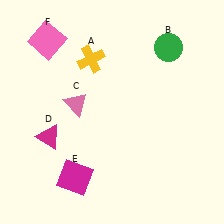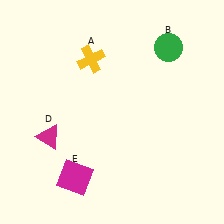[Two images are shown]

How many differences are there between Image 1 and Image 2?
There are 2 differences between the two images.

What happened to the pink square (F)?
The pink square (F) was removed in Image 2. It was in the top-left area of Image 1.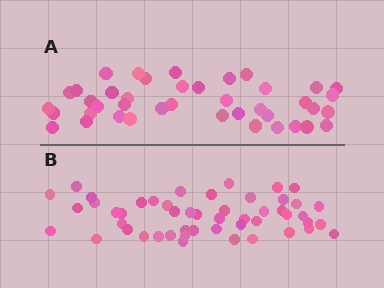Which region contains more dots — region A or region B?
Region B (the bottom region) has more dots.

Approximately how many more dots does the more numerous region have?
Region B has roughly 8 or so more dots than region A.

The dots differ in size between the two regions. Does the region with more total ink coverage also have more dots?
No. Region A has more total ink coverage because its dots are larger, but region B actually contains more individual dots. Total area can be misleading — the number of items is what matters here.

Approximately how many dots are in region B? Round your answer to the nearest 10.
About 50 dots.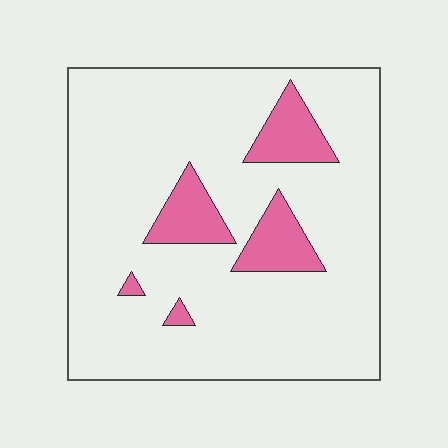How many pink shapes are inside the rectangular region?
5.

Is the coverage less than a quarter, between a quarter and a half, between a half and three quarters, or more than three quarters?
Less than a quarter.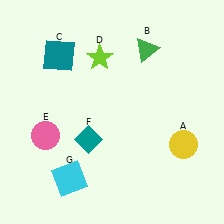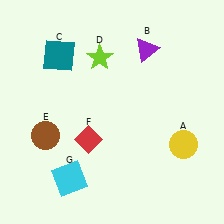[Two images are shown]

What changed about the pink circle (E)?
In Image 1, E is pink. In Image 2, it changed to brown.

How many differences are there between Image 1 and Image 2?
There are 3 differences between the two images.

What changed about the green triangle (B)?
In Image 1, B is green. In Image 2, it changed to purple.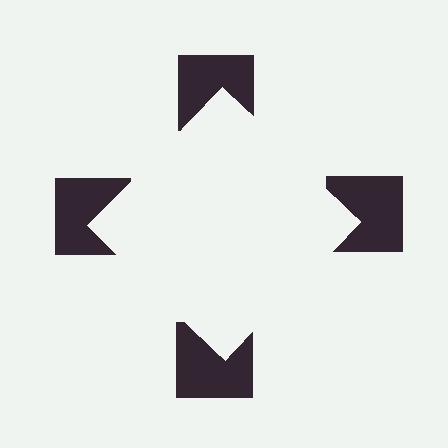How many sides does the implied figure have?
4 sides.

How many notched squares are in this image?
There are 4 — one at each vertex of the illusory square.